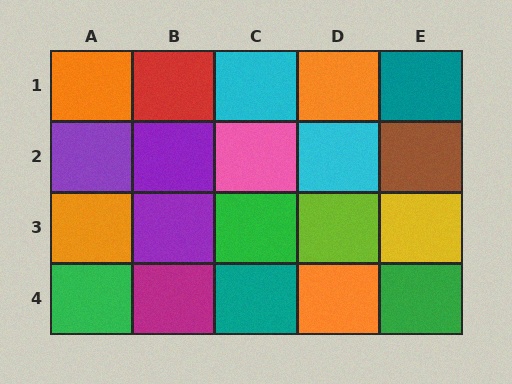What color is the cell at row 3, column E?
Yellow.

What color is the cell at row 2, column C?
Pink.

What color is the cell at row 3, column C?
Green.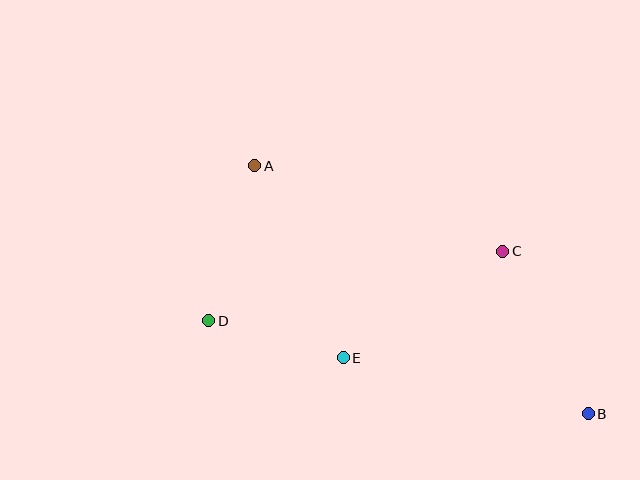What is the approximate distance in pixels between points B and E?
The distance between B and E is approximately 252 pixels.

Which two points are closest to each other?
Points D and E are closest to each other.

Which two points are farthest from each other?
Points A and B are farthest from each other.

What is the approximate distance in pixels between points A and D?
The distance between A and D is approximately 162 pixels.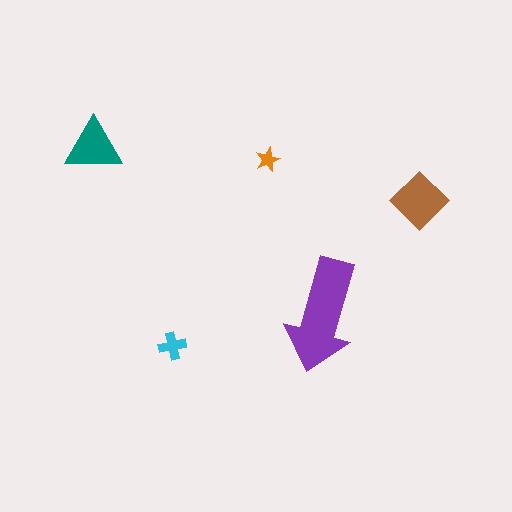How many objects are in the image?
There are 5 objects in the image.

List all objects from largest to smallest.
The purple arrow, the brown diamond, the teal triangle, the cyan cross, the orange star.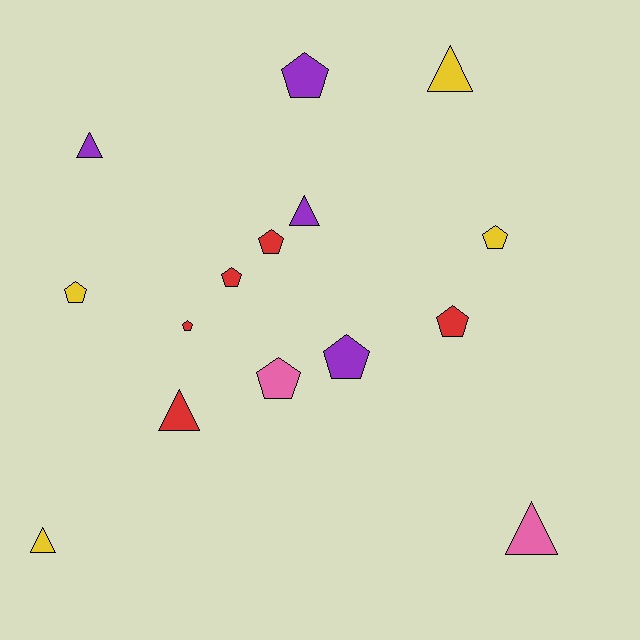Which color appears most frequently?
Red, with 5 objects.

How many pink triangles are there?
There is 1 pink triangle.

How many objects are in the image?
There are 15 objects.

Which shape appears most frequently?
Pentagon, with 9 objects.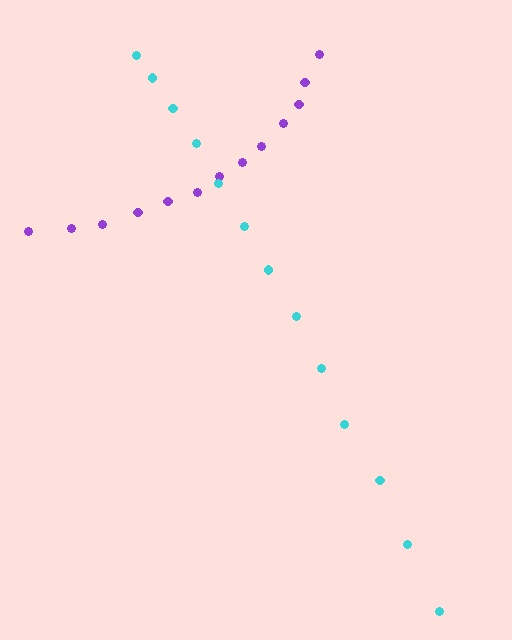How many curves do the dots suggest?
There are 2 distinct paths.